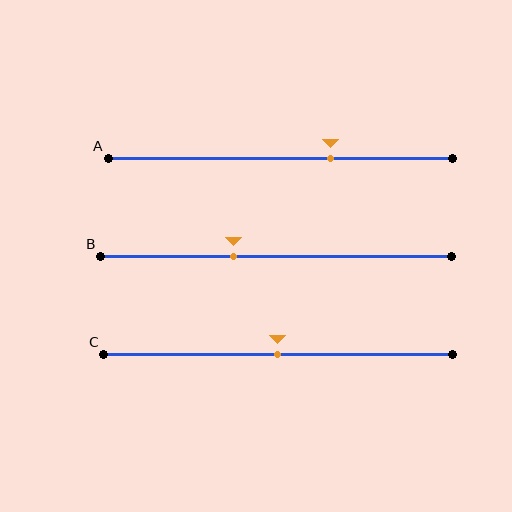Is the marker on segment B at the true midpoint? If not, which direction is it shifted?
No, the marker on segment B is shifted to the left by about 12% of the segment length.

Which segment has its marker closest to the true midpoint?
Segment C has its marker closest to the true midpoint.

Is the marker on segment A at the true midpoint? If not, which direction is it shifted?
No, the marker on segment A is shifted to the right by about 15% of the segment length.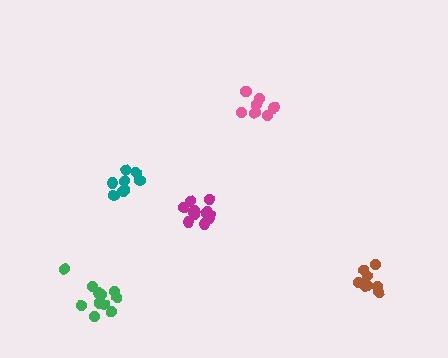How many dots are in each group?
Group 1: 8 dots, Group 2: 8 dots, Group 3: 12 dots, Group 4: 12 dots, Group 5: 8 dots (48 total).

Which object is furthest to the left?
The green cluster is leftmost.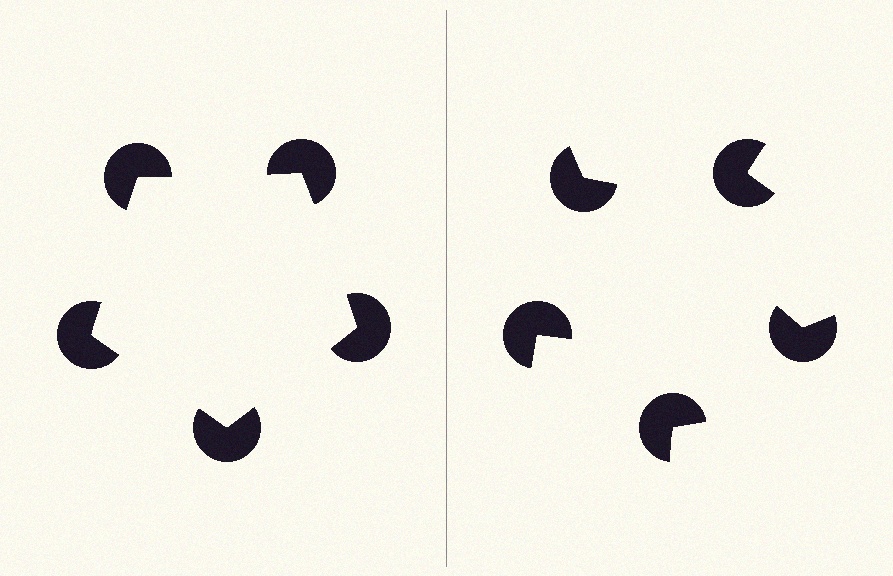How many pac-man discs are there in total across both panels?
10 — 5 on each side.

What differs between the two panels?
The pac-man discs are positioned identically on both sides; only the wedge orientations differ. On the left they align to a pentagon; on the right they are misaligned.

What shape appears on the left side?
An illusory pentagon.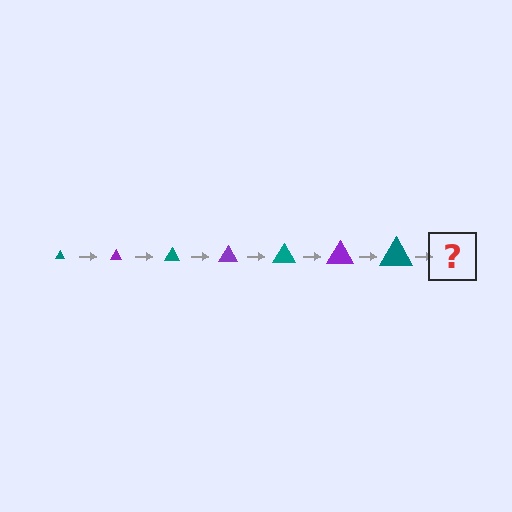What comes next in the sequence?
The next element should be a purple triangle, larger than the previous one.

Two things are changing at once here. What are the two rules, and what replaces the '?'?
The two rules are that the triangle grows larger each step and the color cycles through teal and purple. The '?' should be a purple triangle, larger than the previous one.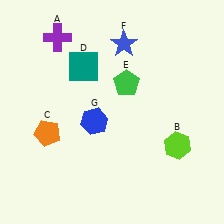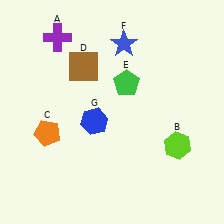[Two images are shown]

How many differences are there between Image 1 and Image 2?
There is 1 difference between the two images.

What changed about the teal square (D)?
In Image 1, D is teal. In Image 2, it changed to brown.